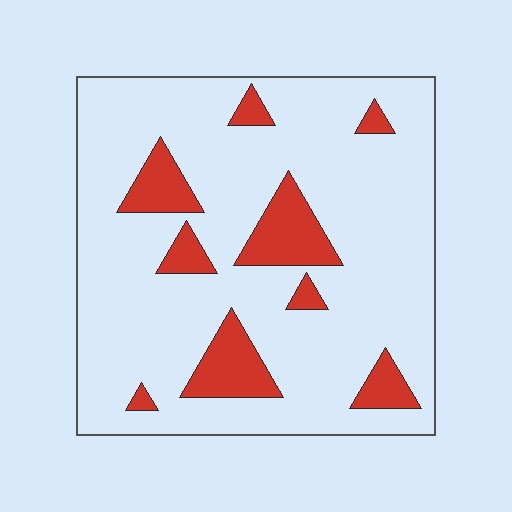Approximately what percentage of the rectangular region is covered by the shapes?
Approximately 15%.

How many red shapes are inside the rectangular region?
9.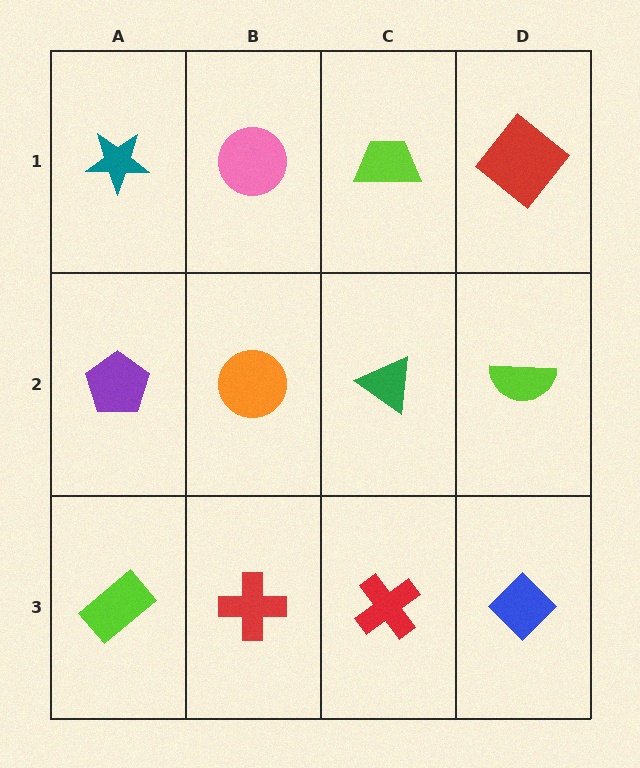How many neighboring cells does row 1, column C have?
3.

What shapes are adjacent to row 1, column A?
A purple pentagon (row 2, column A), a pink circle (row 1, column B).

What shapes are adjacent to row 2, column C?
A lime trapezoid (row 1, column C), a red cross (row 3, column C), an orange circle (row 2, column B), a lime semicircle (row 2, column D).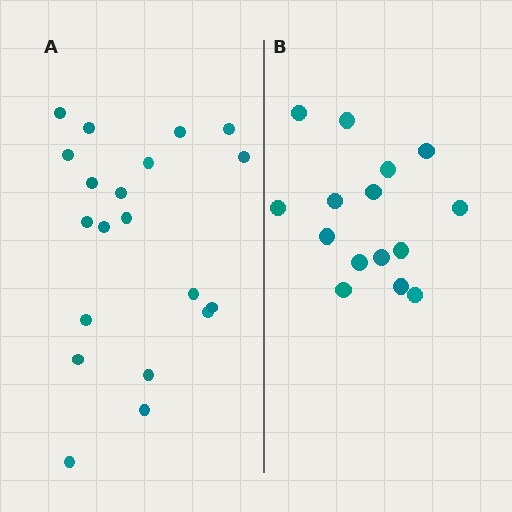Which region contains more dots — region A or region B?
Region A (the left region) has more dots.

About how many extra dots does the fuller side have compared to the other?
Region A has about 5 more dots than region B.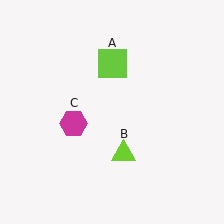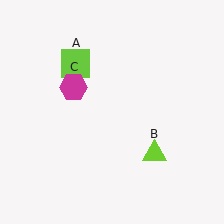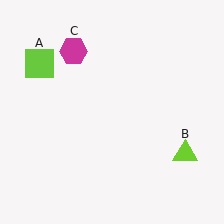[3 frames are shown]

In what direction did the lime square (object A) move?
The lime square (object A) moved left.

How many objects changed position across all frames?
3 objects changed position: lime square (object A), lime triangle (object B), magenta hexagon (object C).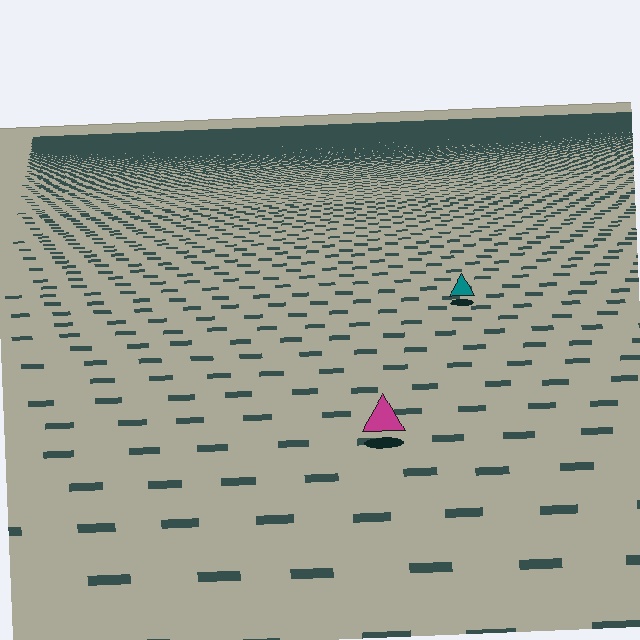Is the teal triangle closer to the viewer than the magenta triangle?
No. The magenta triangle is closer — you can tell from the texture gradient: the ground texture is coarser near it.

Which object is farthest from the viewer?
The teal triangle is farthest from the viewer. It appears smaller and the ground texture around it is denser.